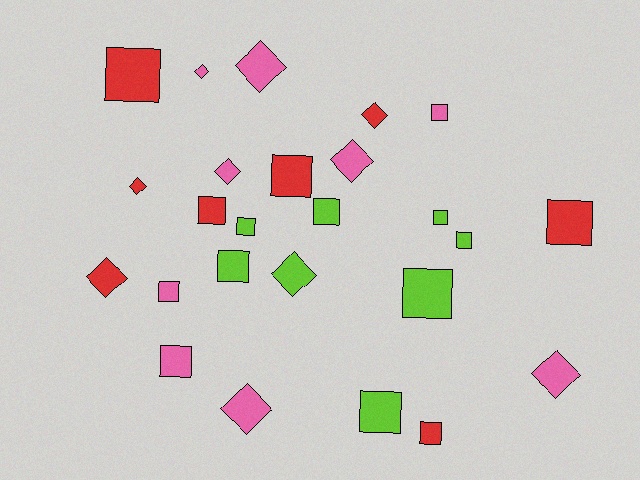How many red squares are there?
There are 5 red squares.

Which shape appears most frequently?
Square, with 15 objects.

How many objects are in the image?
There are 25 objects.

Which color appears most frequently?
Pink, with 9 objects.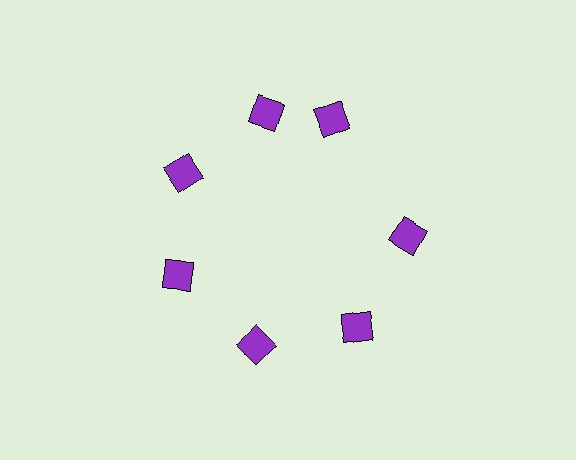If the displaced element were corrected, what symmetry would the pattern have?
It would have 7-fold rotational symmetry — the pattern would map onto itself every 51 degrees.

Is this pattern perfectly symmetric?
No. The 7 purple diamonds are arranged in a ring, but one element near the 1 o'clock position is rotated out of alignment along the ring, breaking the 7-fold rotational symmetry.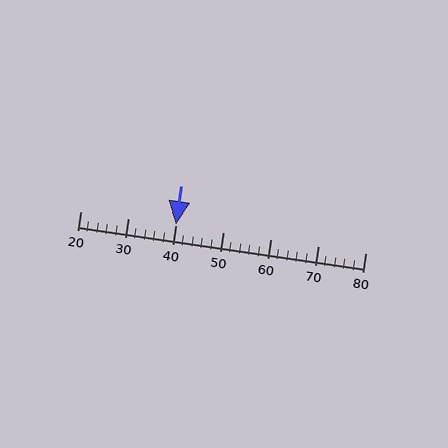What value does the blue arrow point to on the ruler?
The blue arrow points to approximately 40.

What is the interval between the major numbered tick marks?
The major tick marks are spaced 10 units apart.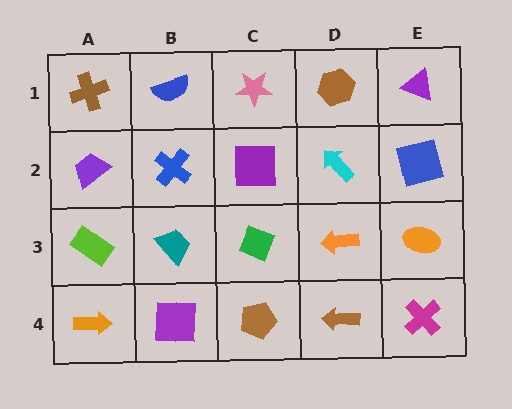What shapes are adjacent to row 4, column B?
A teal trapezoid (row 3, column B), an orange arrow (row 4, column A), a brown pentagon (row 4, column C).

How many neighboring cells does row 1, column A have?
2.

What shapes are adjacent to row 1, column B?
A blue cross (row 2, column B), a brown cross (row 1, column A), a pink star (row 1, column C).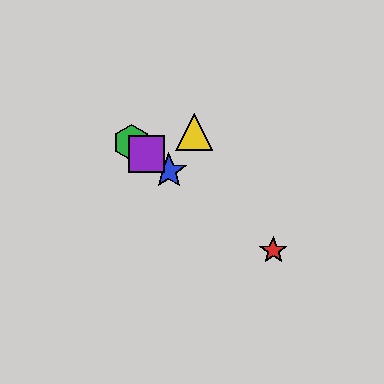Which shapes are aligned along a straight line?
The red star, the blue star, the green hexagon, the purple square are aligned along a straight line.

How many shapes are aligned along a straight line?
4 shapes (the red star, the blue star, the green hexagon, the purple square) are aligned along a straight line.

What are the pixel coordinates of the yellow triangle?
The yellow triangle is at (194, 132).